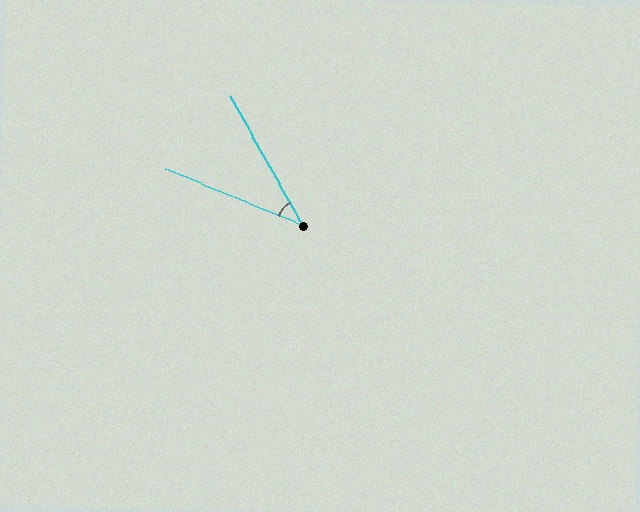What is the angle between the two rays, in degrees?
Approximately 38 degrees.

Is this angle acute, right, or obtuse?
It is acute.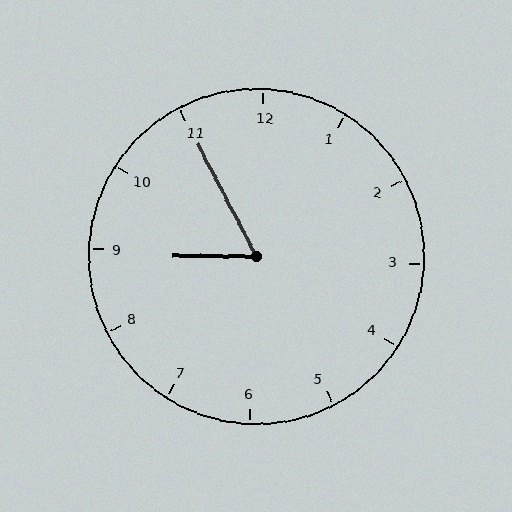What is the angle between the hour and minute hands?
Approximately 62 degrees.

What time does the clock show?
8:55.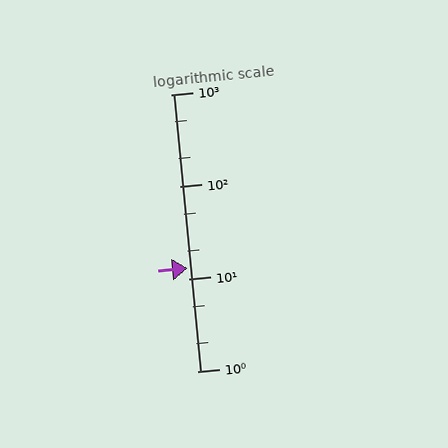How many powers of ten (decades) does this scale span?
The scale spans 3 decades, from 1 to 1000.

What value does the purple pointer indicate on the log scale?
The pointer indicates approximately 13.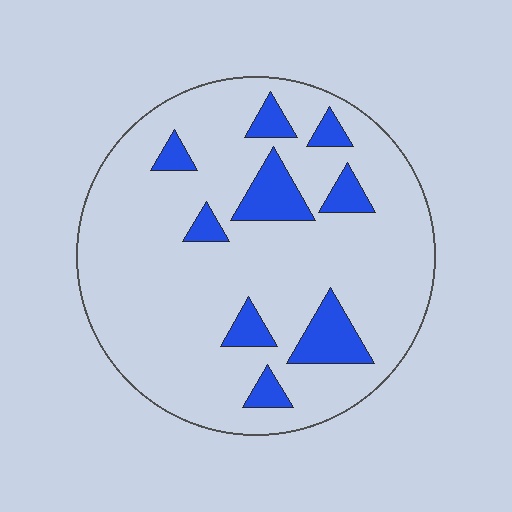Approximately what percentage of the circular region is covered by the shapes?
Approximately 15%.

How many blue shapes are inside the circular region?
9.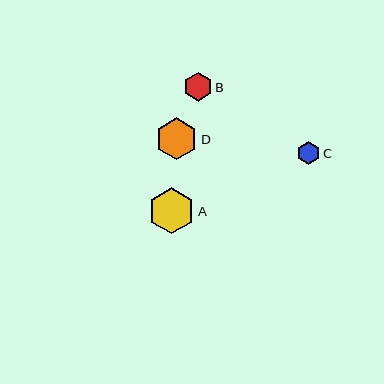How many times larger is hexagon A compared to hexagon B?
Hexagon A is approximately 1.6 times the size of hexagon B.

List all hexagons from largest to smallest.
From largest to smallest: A, D, B, C.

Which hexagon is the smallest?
Hexagon C is the smallest with a size of approximately 23 pixels.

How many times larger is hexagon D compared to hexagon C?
Hexagon D is approximately 1.9 times the size of hexagon C.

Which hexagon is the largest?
Hexagon A is the largest with a size of approximately 46 pixels.